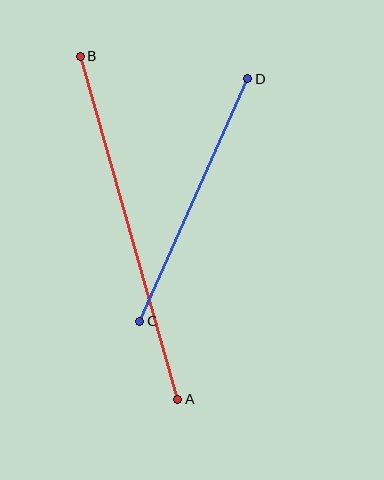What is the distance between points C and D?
The distance is approximately 265 pixels.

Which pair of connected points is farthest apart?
Points A and B are farthest apart.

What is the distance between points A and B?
The distance is approximately 357 pixels.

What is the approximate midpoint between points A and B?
The midpoint is at approximately (129, 228) pixels.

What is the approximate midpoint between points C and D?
The midpoint is at approximately (194, 200) pixels.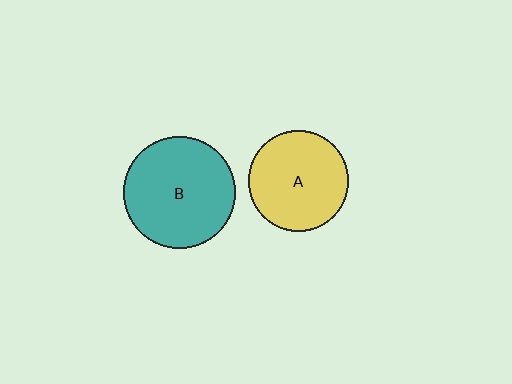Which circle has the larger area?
Circle B (teal).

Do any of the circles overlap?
No, none of the circles overlap.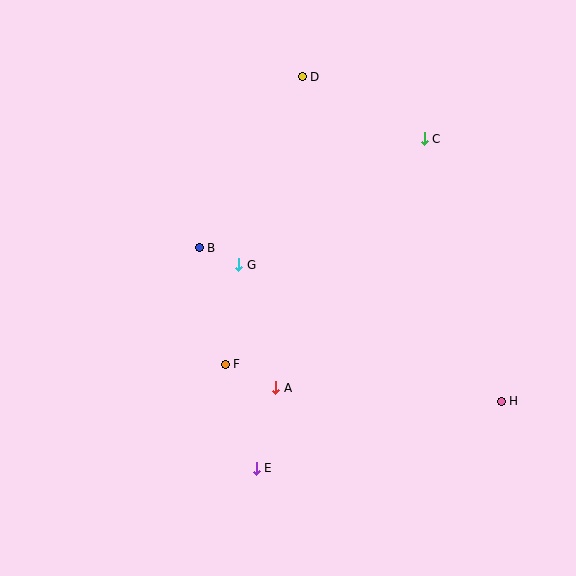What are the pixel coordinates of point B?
Point B is at (199, 248).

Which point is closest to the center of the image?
Point G at (239, 265) is closest to the center.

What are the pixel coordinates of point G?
Point G is at (239, 265).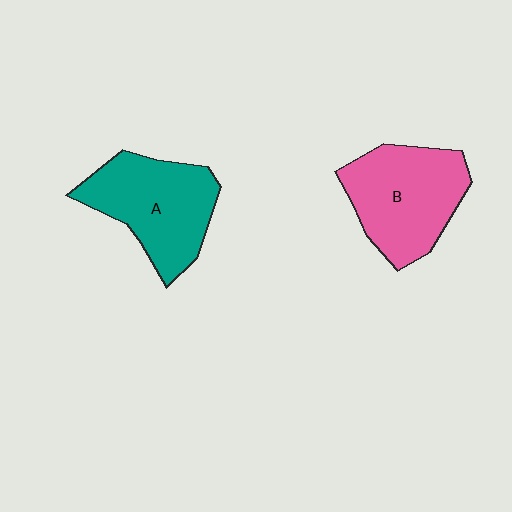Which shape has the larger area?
Shape B (pink).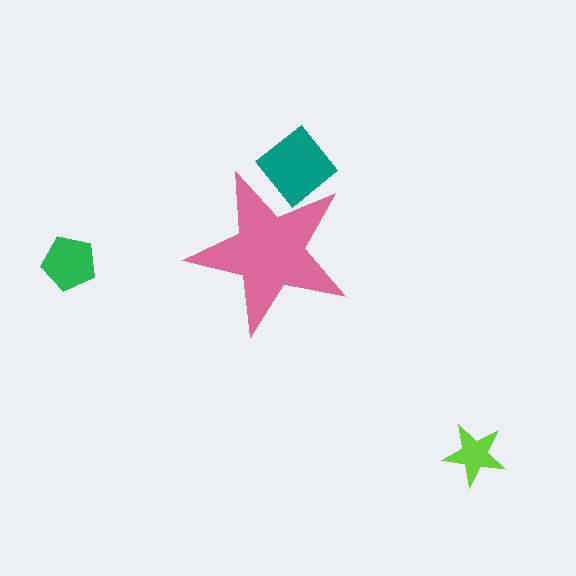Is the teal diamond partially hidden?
Yes, the teal diamond is partially hidden behind the pink star.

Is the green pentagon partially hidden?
No, the green pentagon is fully visible.